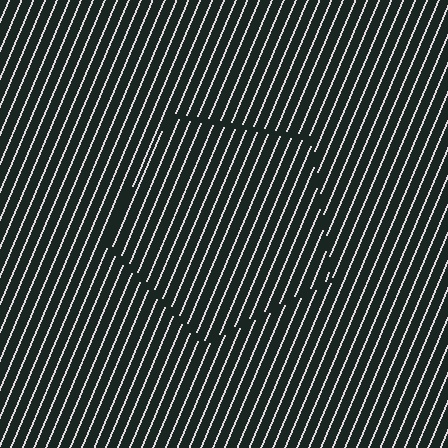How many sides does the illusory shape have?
5 sides — the line-ends trace a pentagon.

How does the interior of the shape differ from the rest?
The interior of the shape contains the same grating, shifted by half a period — the contour is defined by the phase discontinuity where line-ends from the inner and outer gratings abut.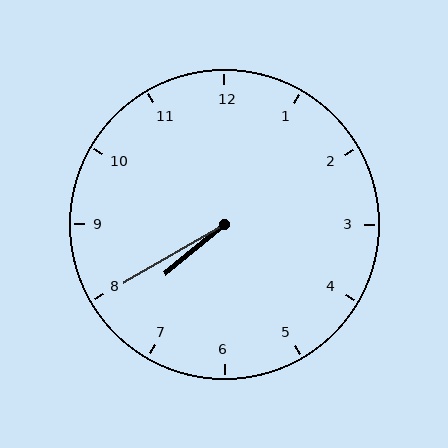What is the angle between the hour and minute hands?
Approximately 10 degrees.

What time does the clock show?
7:40.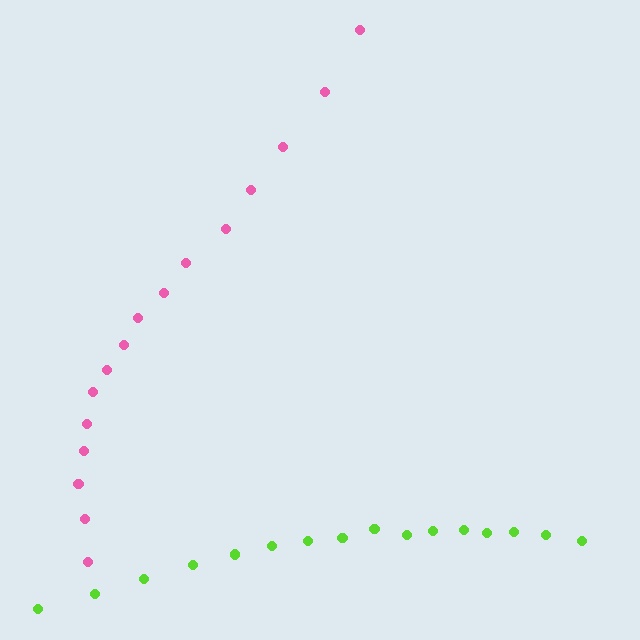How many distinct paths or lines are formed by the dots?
There are 2 distinct paths.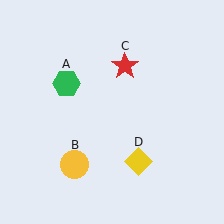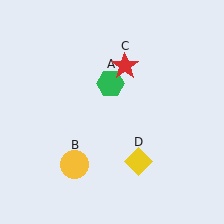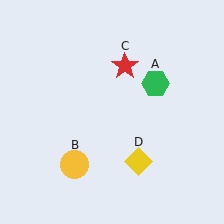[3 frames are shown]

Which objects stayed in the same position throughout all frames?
Yellow circle (object B) and red star (object C) and yellow diamond (object D) remained stationary.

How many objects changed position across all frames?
1 object changed position: green hexagon (object A).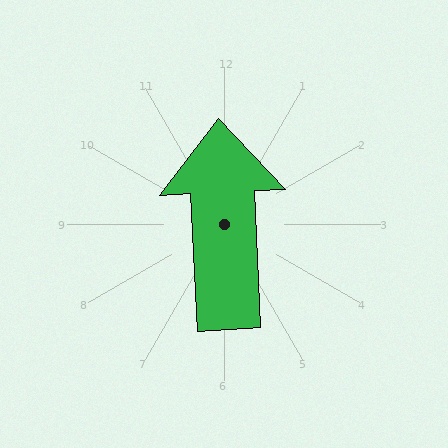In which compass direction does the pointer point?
North.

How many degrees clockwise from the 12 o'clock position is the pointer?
Approximately 357 degrees.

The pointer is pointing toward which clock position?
Roughly 12 o'clock.